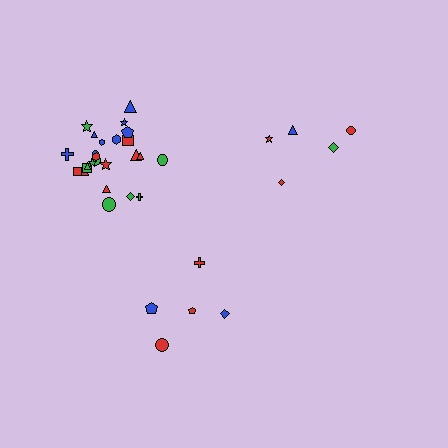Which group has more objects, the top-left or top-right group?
The top-left group.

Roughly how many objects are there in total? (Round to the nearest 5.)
Roughly 35 objects in total.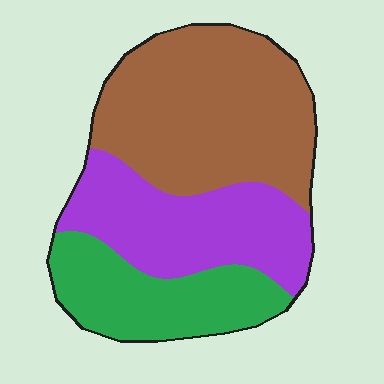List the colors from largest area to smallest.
From largest to smallest: brown, purple, green.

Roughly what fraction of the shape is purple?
Purple takes up between a sixth and a third of the shape.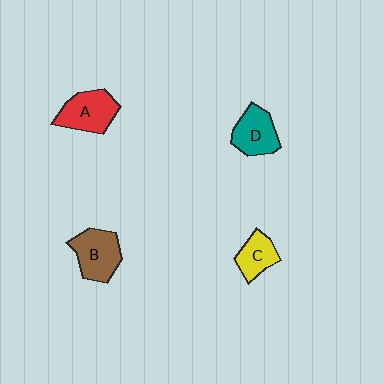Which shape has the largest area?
Shape B (brown).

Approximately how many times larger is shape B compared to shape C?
Approximately 1.5 times.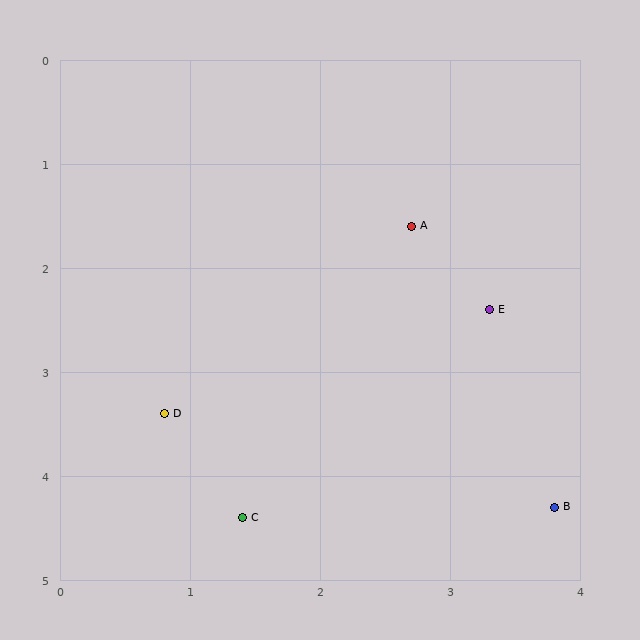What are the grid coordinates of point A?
Point A is at approximately (2.7, 1.6).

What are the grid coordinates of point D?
Point D is at approximately (0.8, 3.4).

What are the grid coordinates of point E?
Point E is at approximately (3.3, 2.4).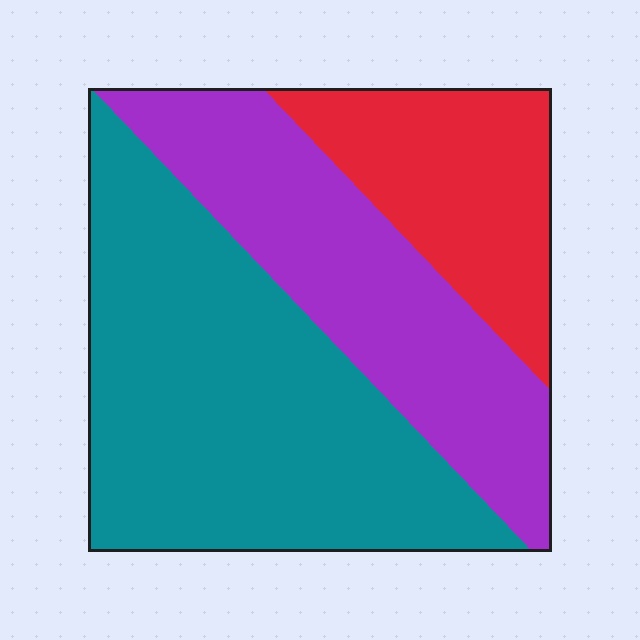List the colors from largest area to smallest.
From largest to smallest: teal, purple, red.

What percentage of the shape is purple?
Purple covers about 30% of the shape.